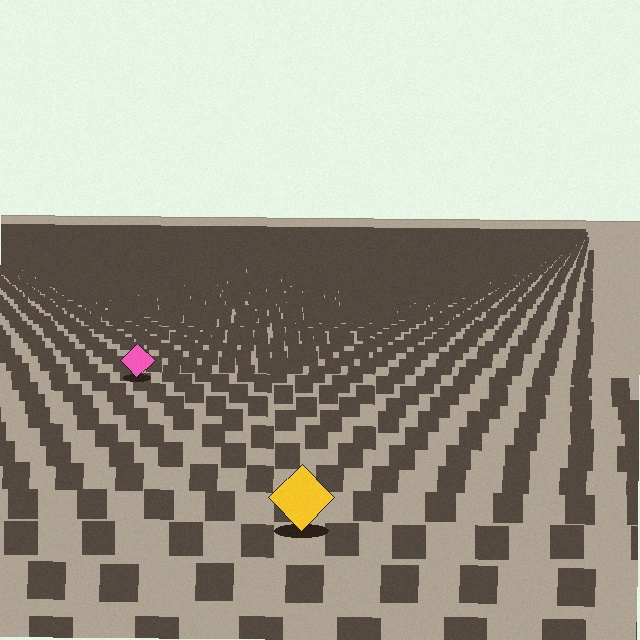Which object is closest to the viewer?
The yellow diamond is closest. The texture marks near it are larger and more spread out.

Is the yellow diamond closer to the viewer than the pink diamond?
Yes. The yellow diamond is closer — you can tell from the texture gradient: the ground texture is coarser near it.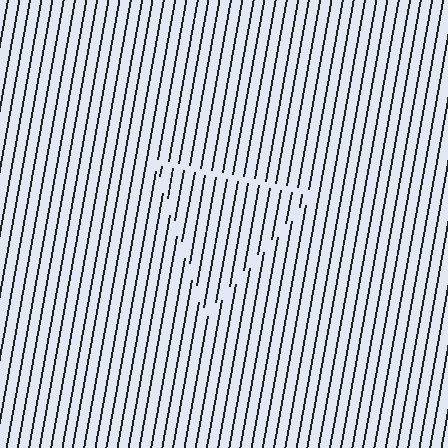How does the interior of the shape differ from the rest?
The interior of the shape contains the same grating, shifted by half a period — the contour is defined by the phase discontinuity where line-ends from the inner and outer gratings abut.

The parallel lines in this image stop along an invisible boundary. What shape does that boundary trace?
An illusory triangle. The interior of the shape contains the same grating, shifted by half a period — the contour is defined by the phase discontinuity where line-ends from the inner and outer gratings abut.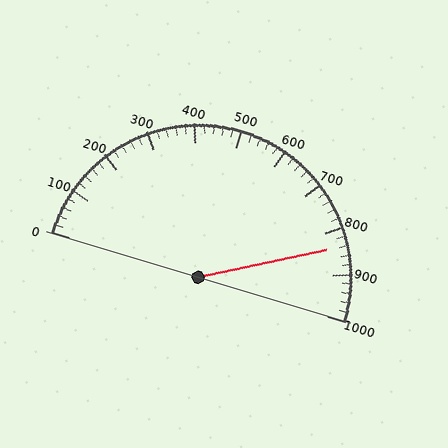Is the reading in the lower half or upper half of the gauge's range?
The reading is in the upper half of the range (0 to 1000).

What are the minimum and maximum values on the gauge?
The gauge ranges from 0 to 1000.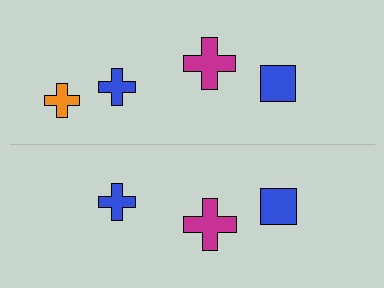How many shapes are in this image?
There are 7 shapes in this image.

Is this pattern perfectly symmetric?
No, the pattern is not perfectly symmetric. A orange cross is missing from the bottom side.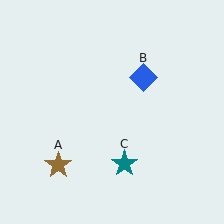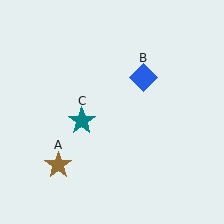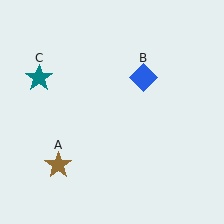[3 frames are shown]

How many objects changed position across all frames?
1 object changed position: teal star (object C).